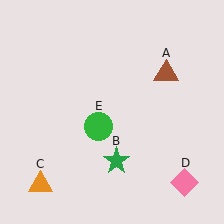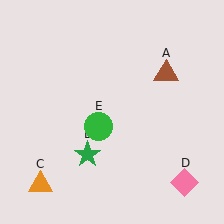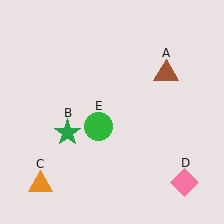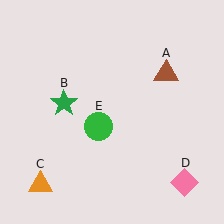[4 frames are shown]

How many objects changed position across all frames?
1 object changed position: green star (object B).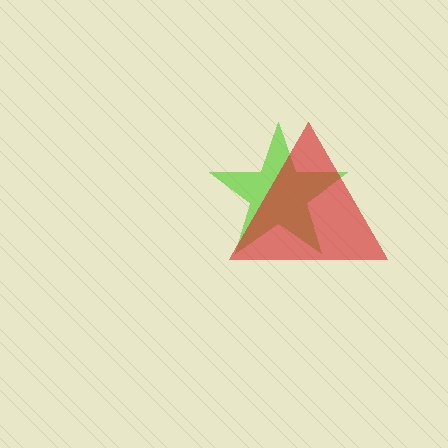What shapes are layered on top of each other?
The layered shapes are: a lime star, a red triangle.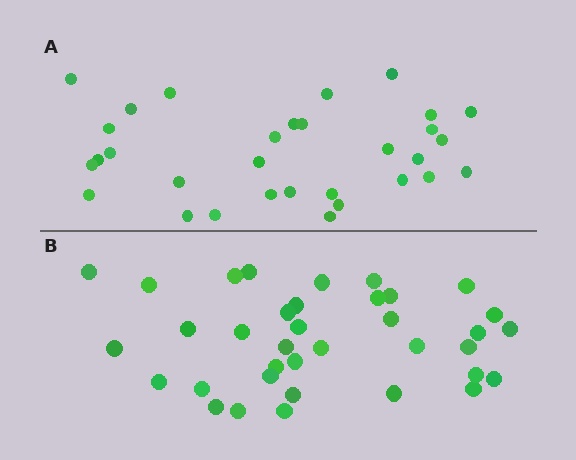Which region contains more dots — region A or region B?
Region B (the bottom region) has more dots.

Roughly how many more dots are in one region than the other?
Region B has about 5 more dots than region A.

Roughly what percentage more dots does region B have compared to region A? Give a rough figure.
About 15% more.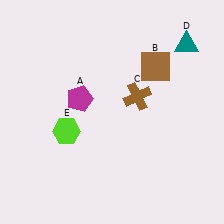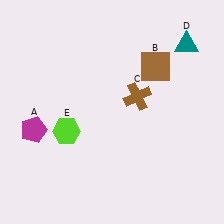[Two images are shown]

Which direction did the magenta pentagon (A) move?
The magenta pentagon (A) moved left.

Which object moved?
The magenta pentagon (A) moved left.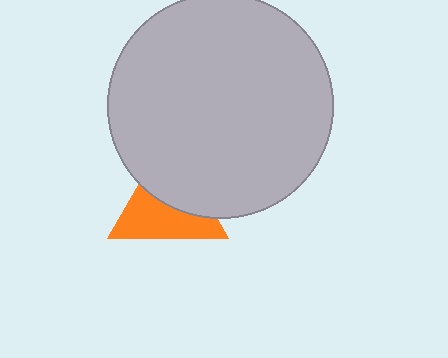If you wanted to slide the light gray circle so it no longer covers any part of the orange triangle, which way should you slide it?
Slide it up — that is the most direct way to separate the two shapes.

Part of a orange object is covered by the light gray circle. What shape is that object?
It is a triangle.